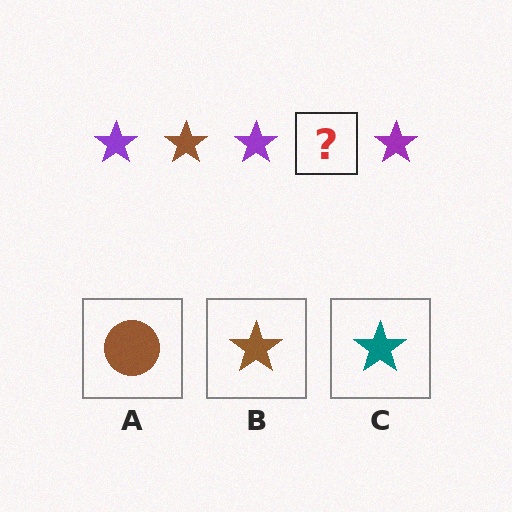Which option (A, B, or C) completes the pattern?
B.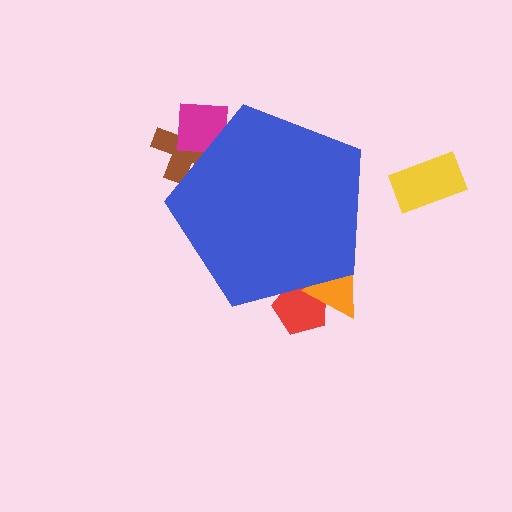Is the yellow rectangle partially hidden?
No, the yellow rectangle is fully visible.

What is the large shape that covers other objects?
A blue pentagon.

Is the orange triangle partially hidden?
Yes, the orange triangle is partially hidden behind the blue pentagon.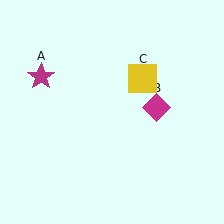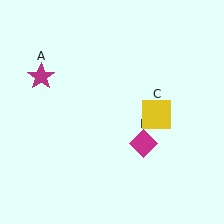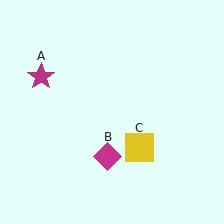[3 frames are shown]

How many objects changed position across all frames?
2 objects changed position: magenta diamond (object B), yellow square (object C).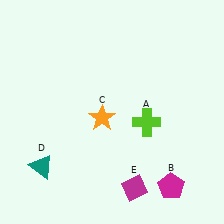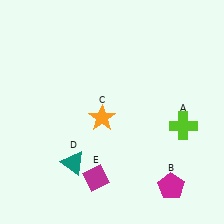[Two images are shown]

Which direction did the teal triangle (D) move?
The teal triangle (D) moved right.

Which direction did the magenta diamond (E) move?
The magenta diamond (E) moved left.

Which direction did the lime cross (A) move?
The lime cross (A) moved right.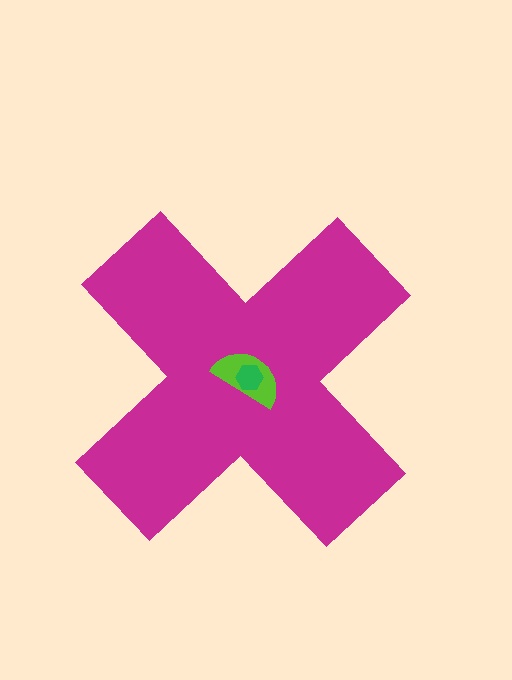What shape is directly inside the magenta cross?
The lime semicircle.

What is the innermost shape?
The green hexagon.